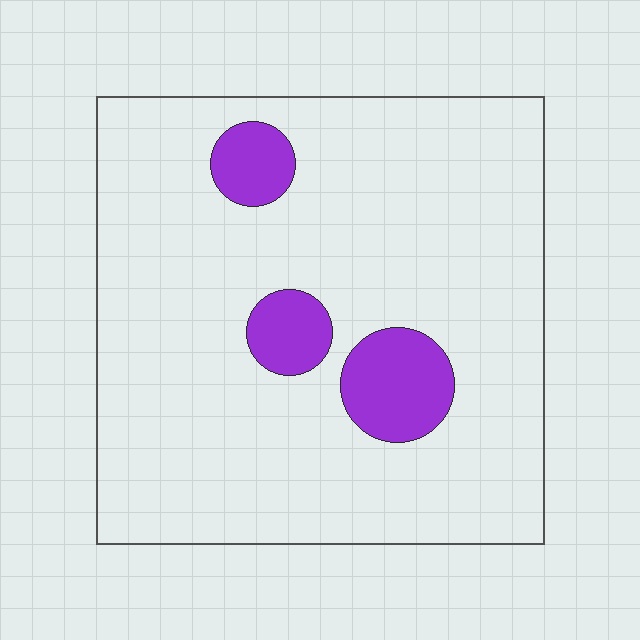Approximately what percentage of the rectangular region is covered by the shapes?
Approximately 10%.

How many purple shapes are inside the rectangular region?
3.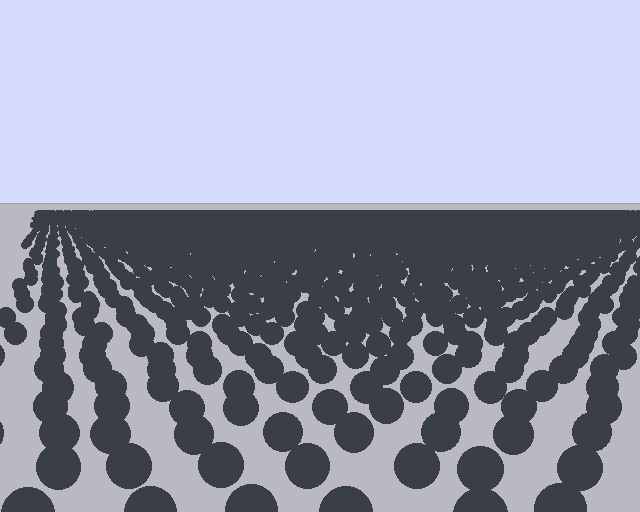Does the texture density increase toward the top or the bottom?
Density increases toward the top.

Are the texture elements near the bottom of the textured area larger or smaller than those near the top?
Larger. Near the bottom, elements are closer to the viewer and appear at a bigger on-screen size.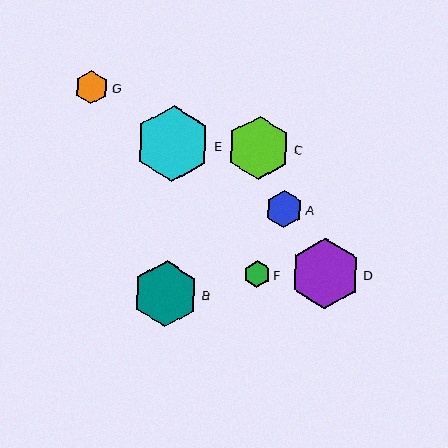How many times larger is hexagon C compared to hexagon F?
Hexagon C is approximately 2.4 times the size of hexagon F.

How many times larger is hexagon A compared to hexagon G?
Hexagon A is approximately 1.1 times the size of hexagon G.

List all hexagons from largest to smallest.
From largest to smallest: E, D, B, C, A, G, F.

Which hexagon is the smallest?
Hexagon F is the smallest with a size of approximately 27 pixels.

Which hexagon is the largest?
Hexagon E is the largest with a size of approximately 75 pixels.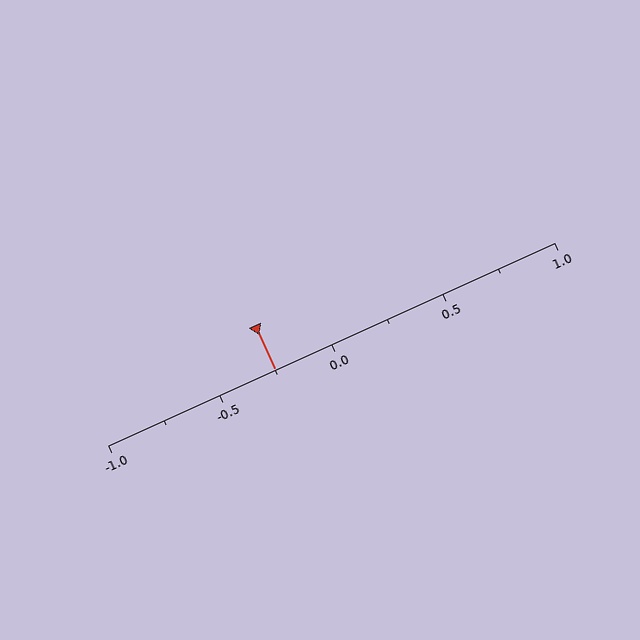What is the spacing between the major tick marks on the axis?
The major ticks are spaced 0.5 apart.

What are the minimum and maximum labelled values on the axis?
The axis runs from -1.0 to 1.0.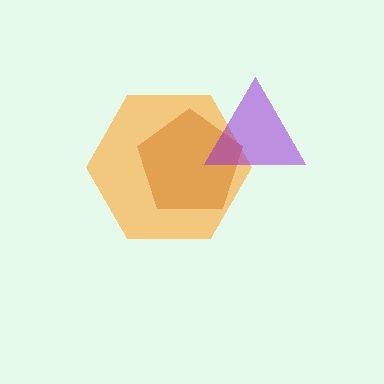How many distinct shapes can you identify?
There are 3 distinct shapes: a brown pentagon, an orange hexagon, a purple triangle.